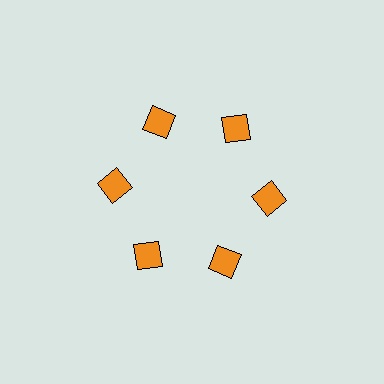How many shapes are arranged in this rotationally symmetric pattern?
There are 6 shapes, arranged in 6 groups of 1.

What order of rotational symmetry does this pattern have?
This pattern has 6-fold rotational symmetry.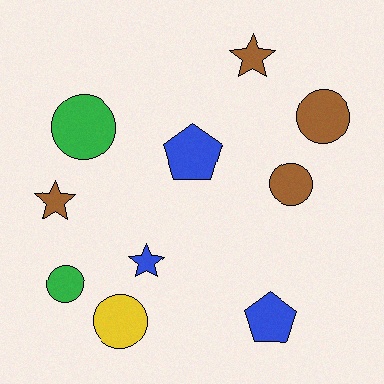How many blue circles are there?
There are no blue circles.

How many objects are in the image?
There are 10 objects.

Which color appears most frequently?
Brown, with 4 objects.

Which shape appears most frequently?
Circle, with 5 objects.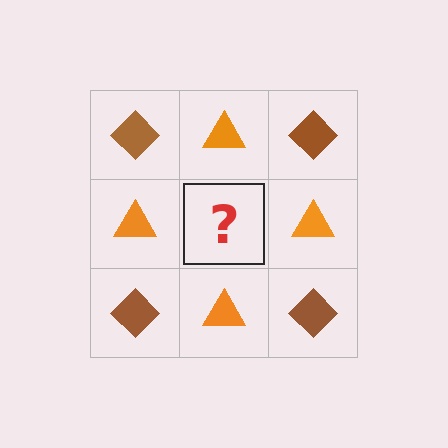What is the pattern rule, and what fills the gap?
The rule is that it alternates brown diamond and orange triangle in a checkerboard pattern. The gap should be filled with a brown diamond.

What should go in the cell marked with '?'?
The missing cell should contain a brown diamond.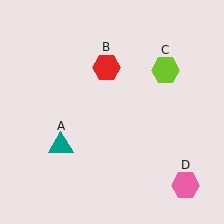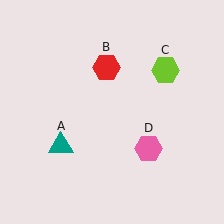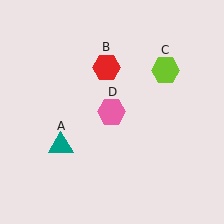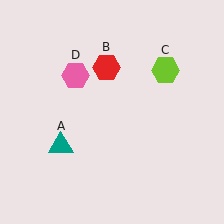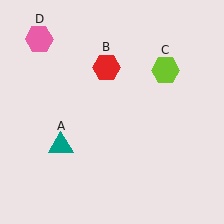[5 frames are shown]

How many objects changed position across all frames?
1 object changed position: pink hexagon (object D).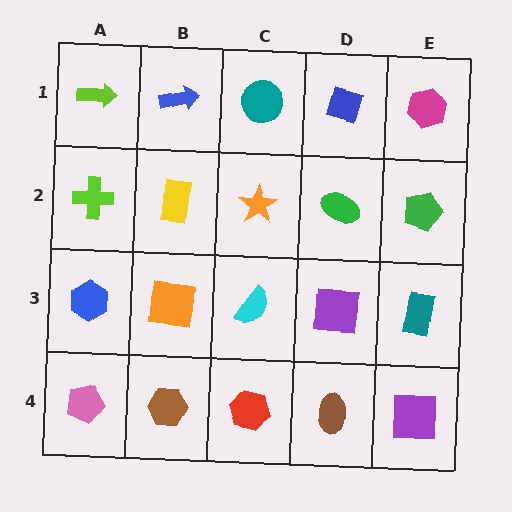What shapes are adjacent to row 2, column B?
A blue arrow (row 1, column B), an orange square (row 3, column B), a lime cross (row 2, column A), an orange star (row 2, column C).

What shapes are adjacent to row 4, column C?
A cyan semicircle (row 3, column C), a brown hexagon (row 4, column B), a brown ellipse (row 4, column D).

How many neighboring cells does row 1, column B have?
3.